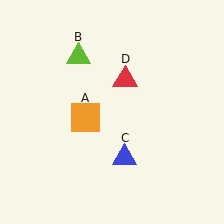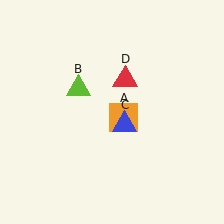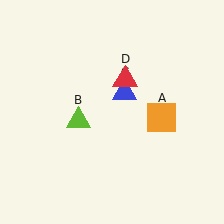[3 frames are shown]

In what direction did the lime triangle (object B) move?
The lime triangle (object B) moved down.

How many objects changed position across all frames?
3 objects changed position: orange square (object A), lime triangle (object B), blue triangle (object C).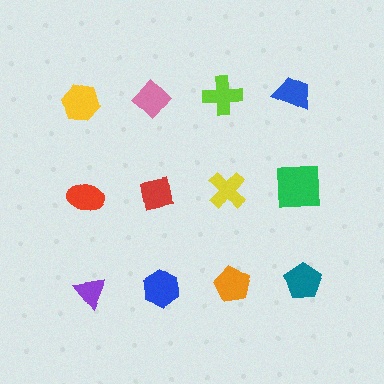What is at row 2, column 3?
A yellow cross.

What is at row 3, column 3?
An orange pentagon.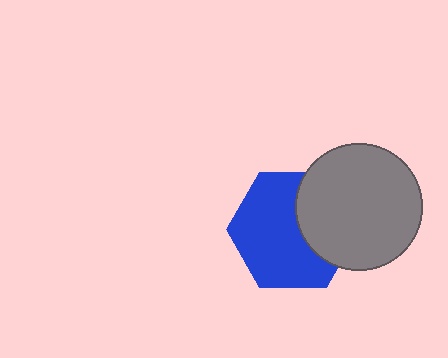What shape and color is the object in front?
The object in front is a gray circle.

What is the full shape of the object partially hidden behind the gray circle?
The partially hidden object is a blue hexagon.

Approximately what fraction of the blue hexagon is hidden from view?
Roughly 34% of the blue hexagon is hidden behind the gray circle.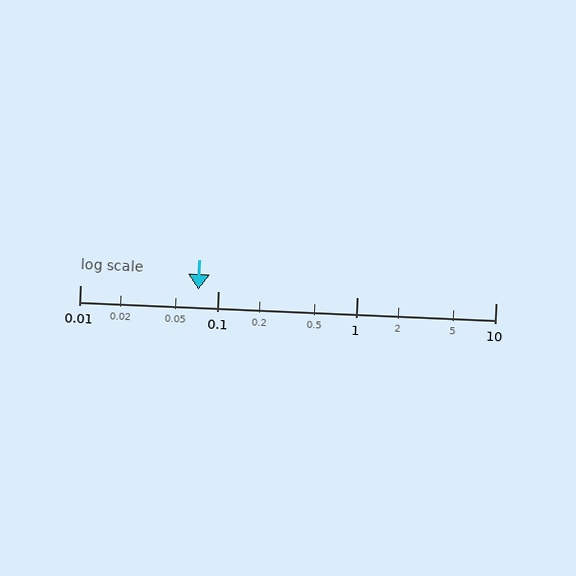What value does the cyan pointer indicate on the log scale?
The pointer indicates approximately 0.072.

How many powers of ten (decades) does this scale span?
The scale spans 3 decades, from 0.01 to 10.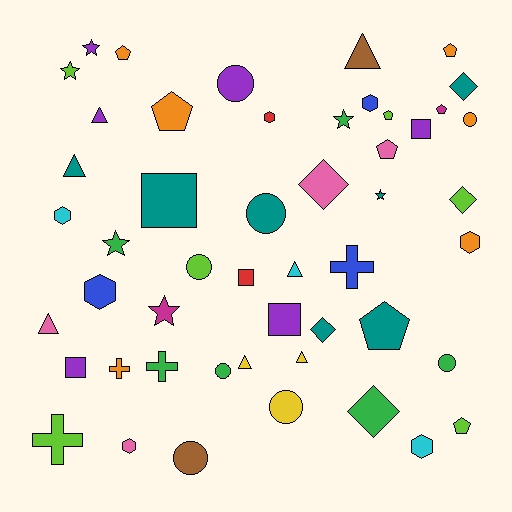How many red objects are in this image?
There are 2 red objects.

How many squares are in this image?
There are 5 squares.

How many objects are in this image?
There are 50 objects.